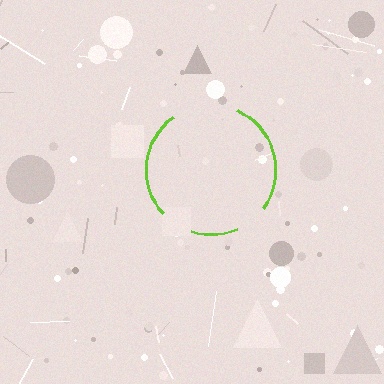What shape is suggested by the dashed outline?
The dashed outline suggests a circle.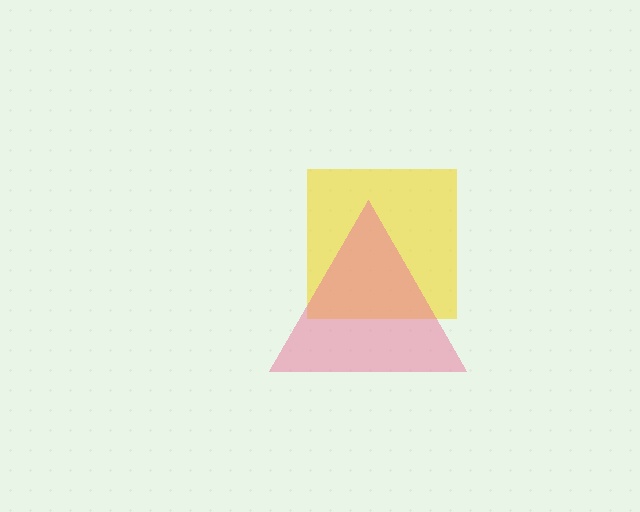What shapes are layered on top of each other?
The layered shapes are: a yellow square, a pink triangle.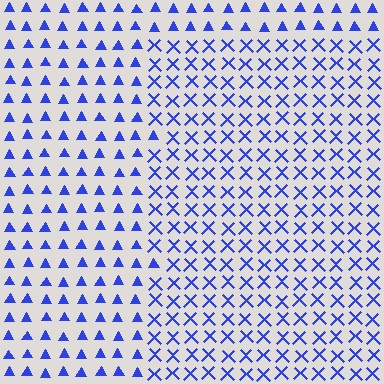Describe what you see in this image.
The image is filled with small blue elements arranged in a uniform grid. A rectangle-shaped region contains X marks, while the surrounding area contains triangles. The boundary is defined purely by the change in element shape.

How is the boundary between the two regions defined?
The boundary is defined by a change in element shape: X marks inside vs. triangles outside. All elements share the same color and spacing.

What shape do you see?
I see a rectangle.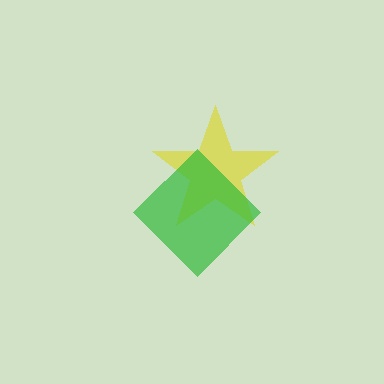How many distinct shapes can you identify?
There are 2 distinct shapes: a yellow star, a green diamond.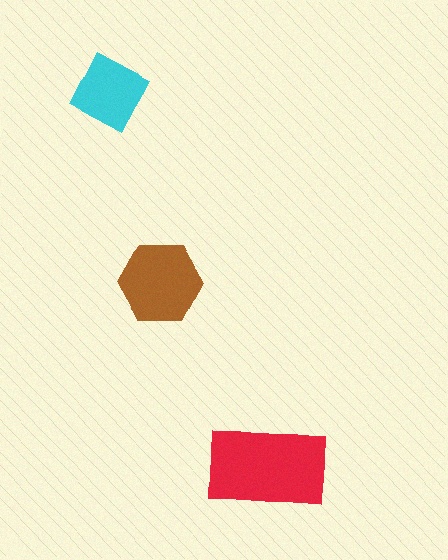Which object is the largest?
The red rectangle.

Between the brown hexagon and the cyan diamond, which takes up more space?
The brown hexagon.